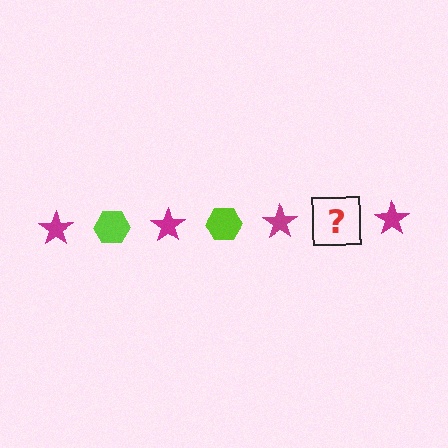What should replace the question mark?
The question mark should be replaced with a lime hexagon.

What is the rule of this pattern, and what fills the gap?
The rule is that the pattern alternates between magenta star and lime hexagon. The gap should be filled with a lime hexagon.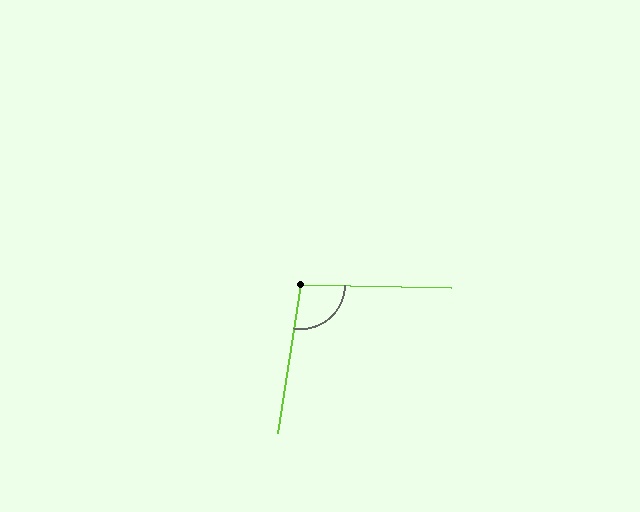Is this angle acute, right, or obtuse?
It is obtuse.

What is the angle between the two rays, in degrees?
Approximately 98 degrees.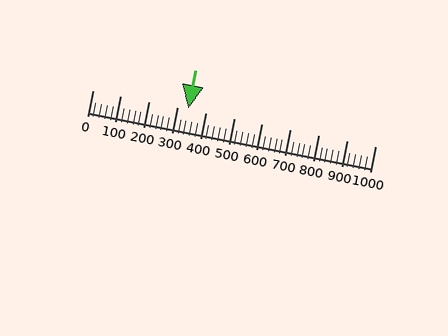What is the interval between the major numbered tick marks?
The major tick marks are spaced 100 units apart.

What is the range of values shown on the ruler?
The ruler shows values from 0 to 1000.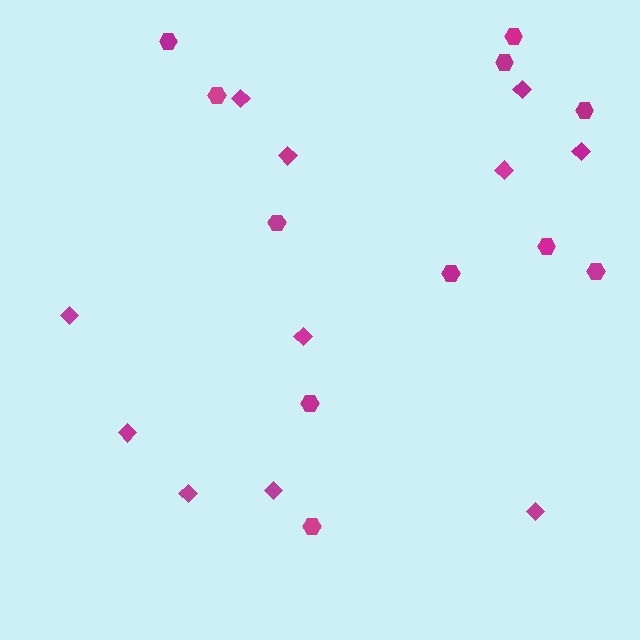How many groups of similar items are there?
There are 2 groups: one group of hexagons (11) and one group of diamonds (11).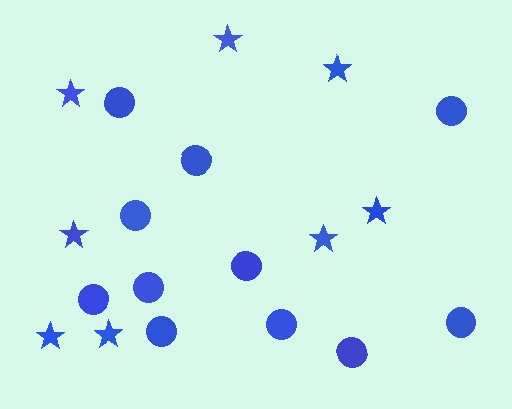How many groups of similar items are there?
There are 2 groups: one group of circles (11) and one group of stars (8).